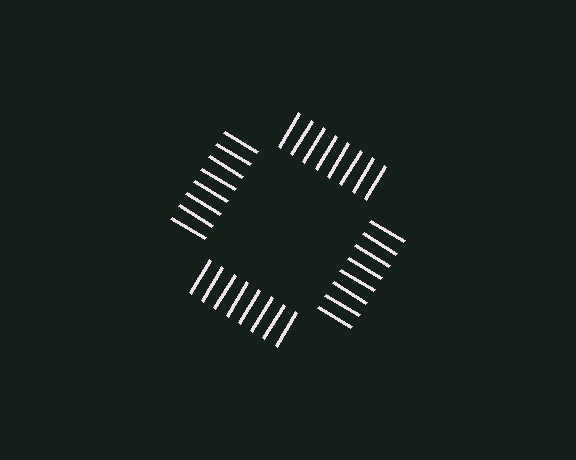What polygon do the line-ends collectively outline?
An illusory square — the line segments terminate on its edges but no continuous stroke is drawn.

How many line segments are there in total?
32 — 8 along each of the 4 edges.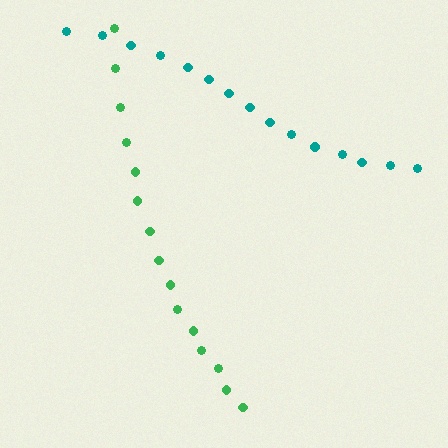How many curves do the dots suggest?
There are 2 distinct paths.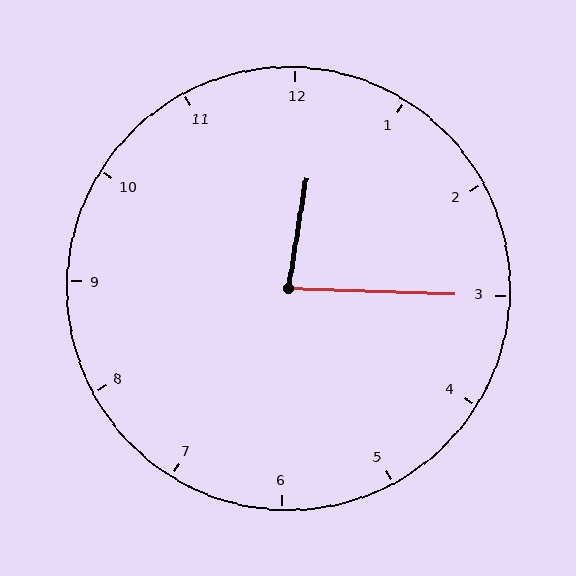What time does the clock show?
12:15.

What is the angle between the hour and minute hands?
Approximately 82 degrees.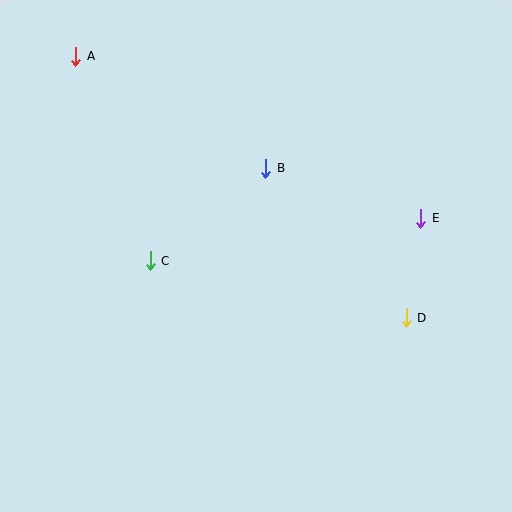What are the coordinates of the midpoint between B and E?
The midpoint between B and E is at (343, 193).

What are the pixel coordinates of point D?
Point D is at (406, 318).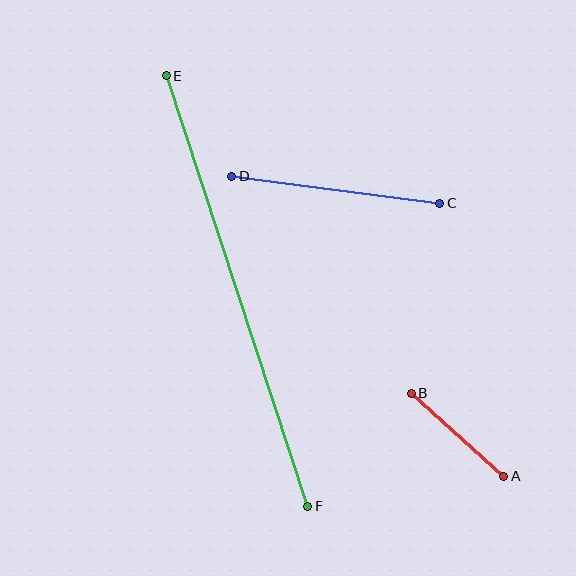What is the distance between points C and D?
The distance is approximately 210 pixels.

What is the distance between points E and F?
The distance is approximately 453 pixels.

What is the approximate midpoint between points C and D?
The midpoint is at approximately (336, 190) pixels.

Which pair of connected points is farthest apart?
Points E and F are farthest apart.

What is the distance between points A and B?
The distance is approximately 124 pixels.